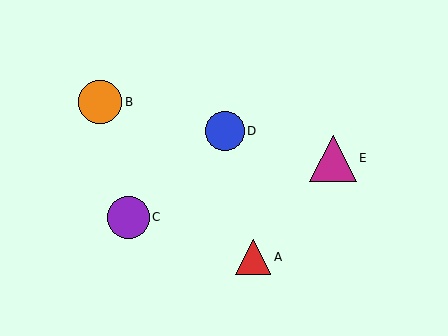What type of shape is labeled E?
Shape E is a magenta triangle.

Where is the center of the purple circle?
The center of the purple circle is at (128, 217).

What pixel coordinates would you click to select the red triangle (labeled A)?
Click at (253, 257) to select the red triangle A.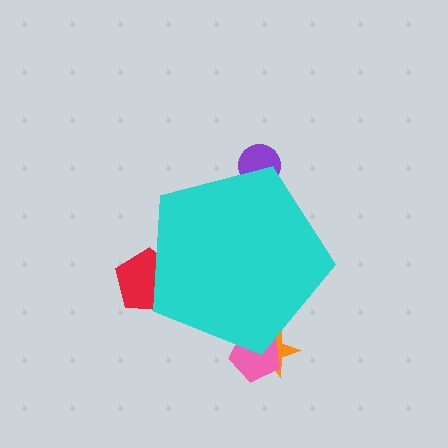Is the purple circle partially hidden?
Yes, the purple circle is partially hidden behind the cyan pentagon.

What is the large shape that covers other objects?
A cyan pentagon.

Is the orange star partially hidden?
Yes, the orange star is partially hidden behind the cyan pentagon.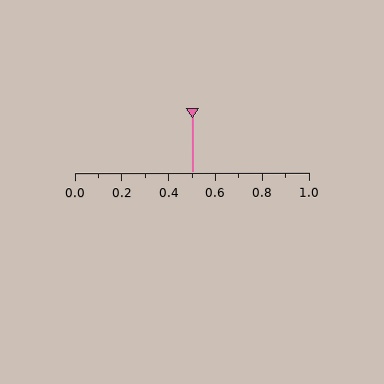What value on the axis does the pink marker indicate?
The marker indicates approximately 0.5.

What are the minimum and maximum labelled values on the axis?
The axis runs from 0.0 to 1.0.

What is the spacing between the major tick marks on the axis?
The major ticks are spaced 0.2 apart.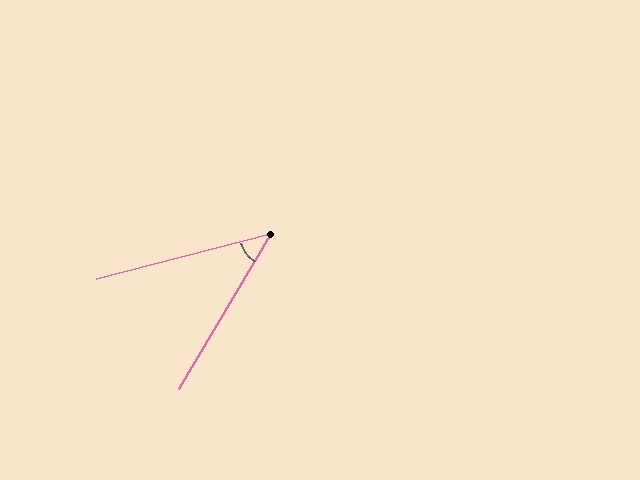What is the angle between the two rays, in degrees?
Approximately 45 degrees.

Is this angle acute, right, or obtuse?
It is acute.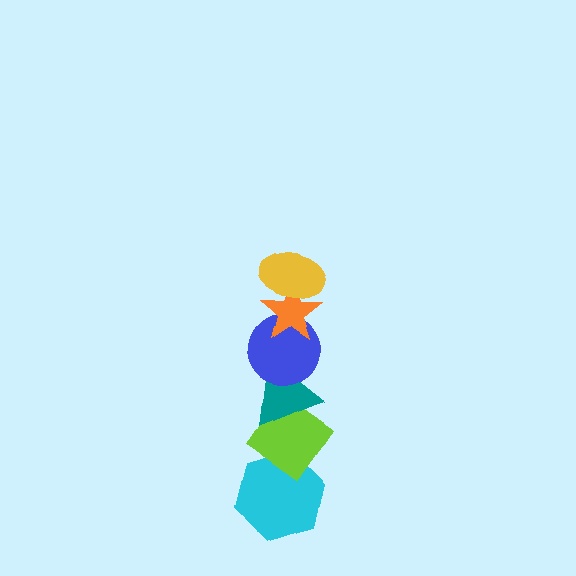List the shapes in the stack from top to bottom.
From top to bottom: the yellow ellipse, the orange star, the blue circle, the teal triangle, the lime diamond, the cyan hexagon.